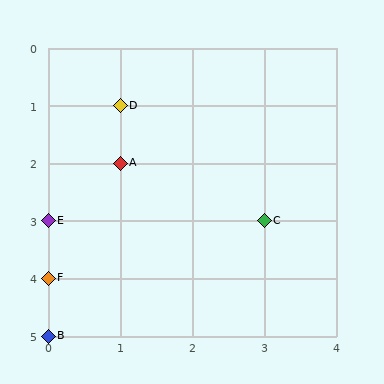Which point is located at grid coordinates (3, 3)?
Point C is at (3, 3).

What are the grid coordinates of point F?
Point F is at grid coordinates (0, 4).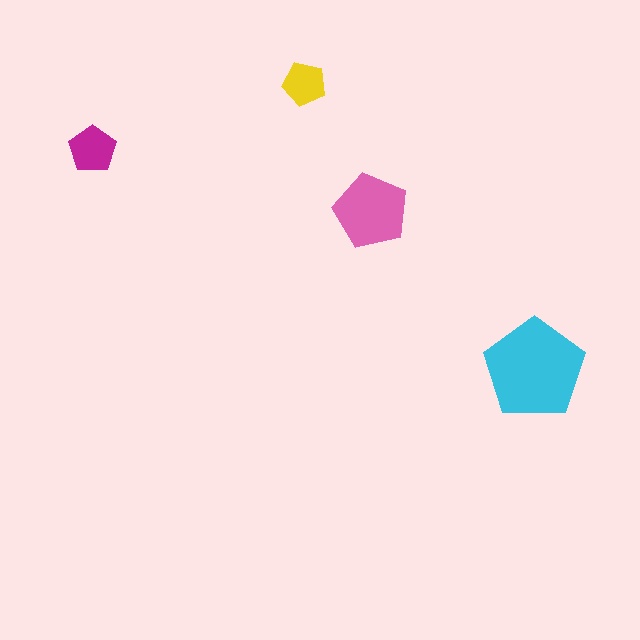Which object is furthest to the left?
The magenta pentagon is leftmost.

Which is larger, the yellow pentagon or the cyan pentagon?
The cyan one.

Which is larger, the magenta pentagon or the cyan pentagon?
The cyan one.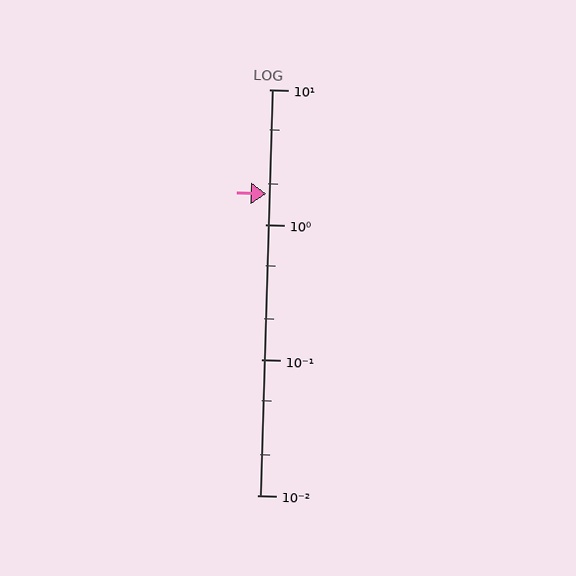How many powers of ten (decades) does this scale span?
The scale spans 3 decades, from 0.01 to 10.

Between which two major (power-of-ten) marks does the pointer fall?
The pointer is between 1 and 10.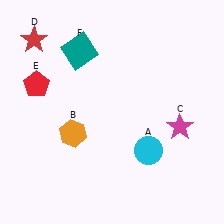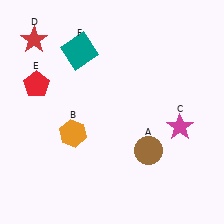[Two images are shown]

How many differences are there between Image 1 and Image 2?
There is 1 difference between the two images.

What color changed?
The circle (A) changed from cyan in Image 1 to brown in Image 2.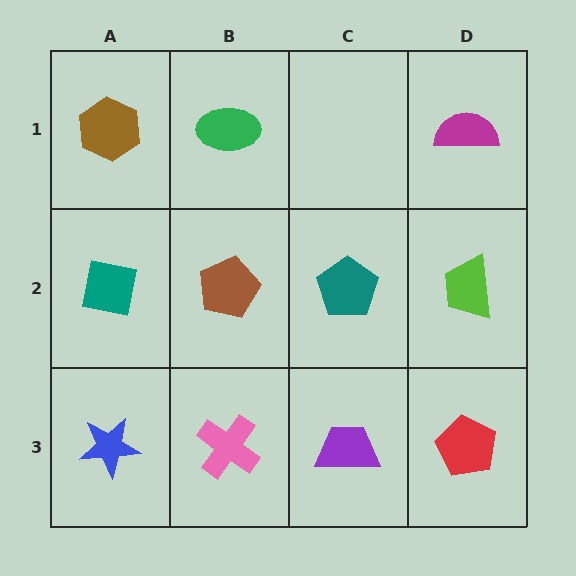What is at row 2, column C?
A teal pentagon.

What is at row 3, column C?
A purple trapezoid.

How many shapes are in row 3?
4 shapes.